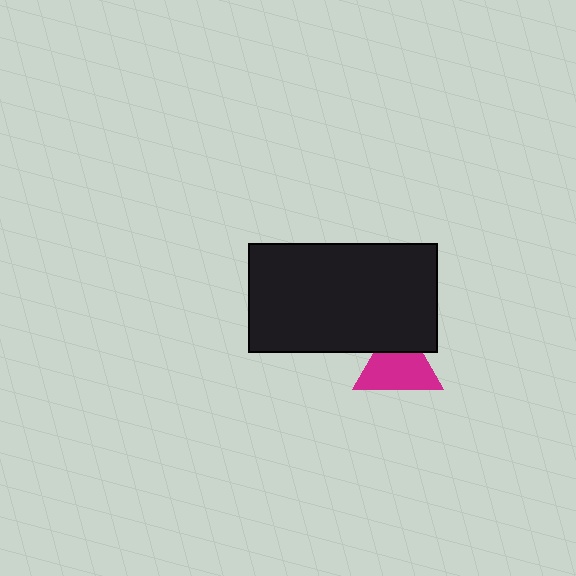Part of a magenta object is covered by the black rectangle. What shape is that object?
It is a triangle.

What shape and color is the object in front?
The object in front is a black rectangle.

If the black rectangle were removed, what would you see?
You would see the complete magenta triangle.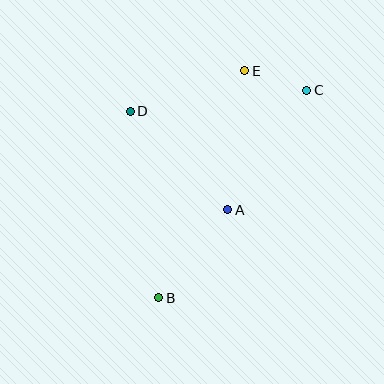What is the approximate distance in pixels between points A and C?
The distance between A and C is approximately 143 pixels.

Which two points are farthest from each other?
Points B and C are farthest from each other.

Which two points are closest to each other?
Points C and E are closest to each other.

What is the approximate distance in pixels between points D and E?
The distance between D and E is approximately 121 pixels.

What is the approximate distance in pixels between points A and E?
The distance between A and E is approximately 140 pixels.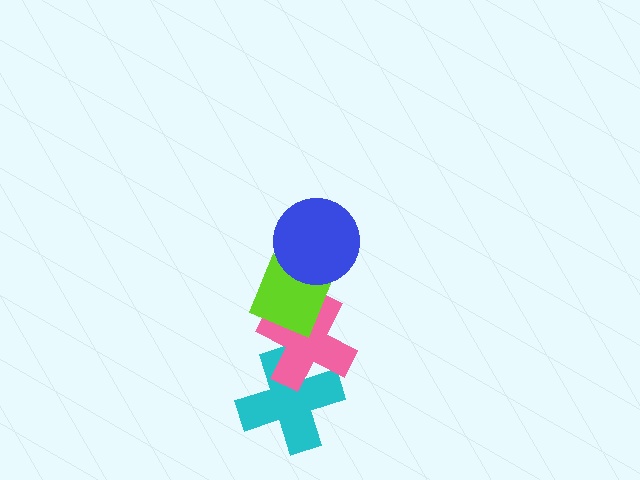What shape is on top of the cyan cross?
The pink cross is on top of the cyan cross.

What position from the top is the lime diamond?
The lime diamond is 2nd from the top.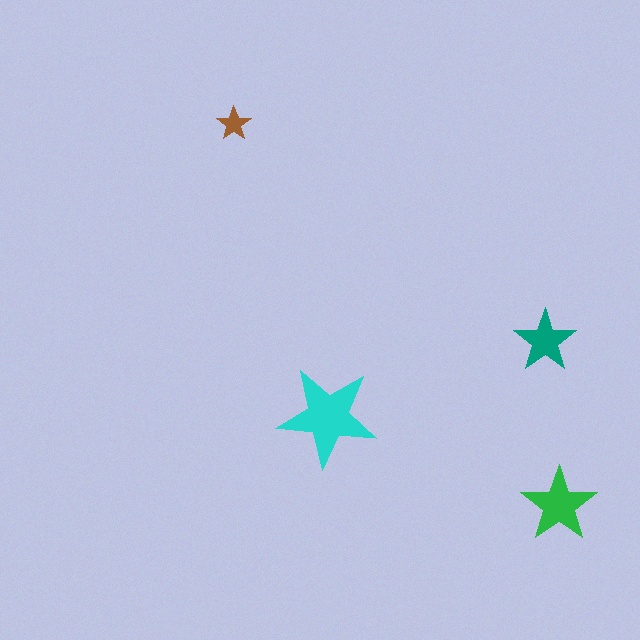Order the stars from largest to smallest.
the cyan one, the green one, the teal one, the brown one.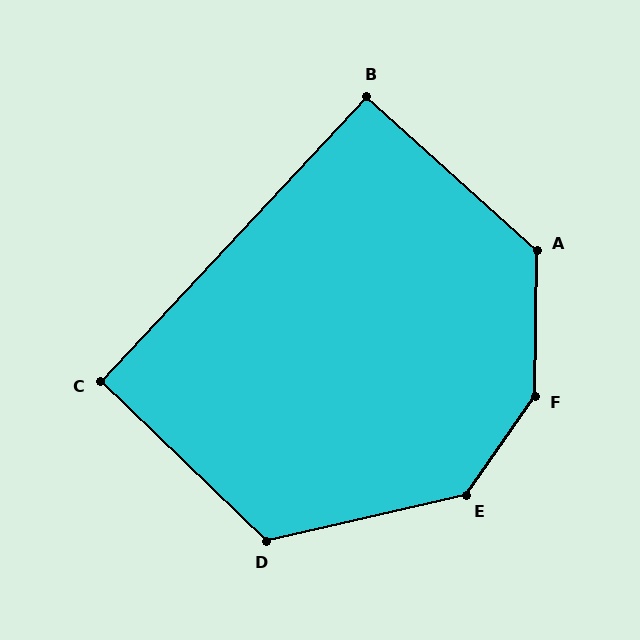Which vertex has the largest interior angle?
F, at approximately 146 degrees.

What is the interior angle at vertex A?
Approximately 131 degrees (obtuse).